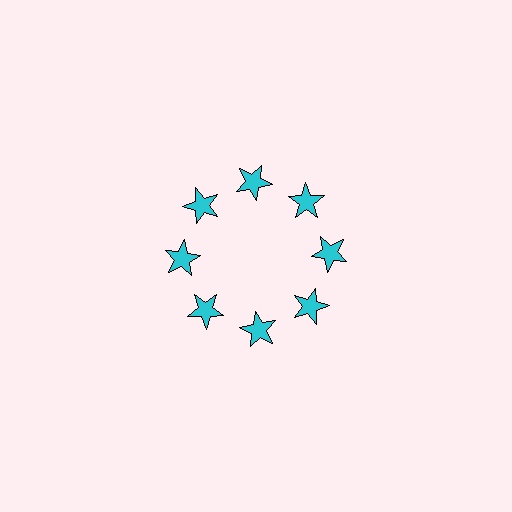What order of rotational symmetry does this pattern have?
This pattern has 8-fold rotational symmetry.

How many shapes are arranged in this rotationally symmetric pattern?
There are 8 shapes, arranged in 8 groups of 1.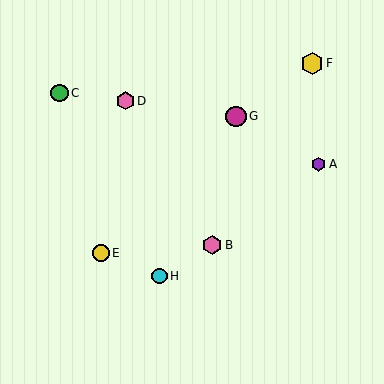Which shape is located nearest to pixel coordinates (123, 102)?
The pink hexagon (labeled D) at (125, 101) is nearest to that location.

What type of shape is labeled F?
Shape F is a yellow hexagon.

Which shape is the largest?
The yellow hexagon (labeled F) is the largest.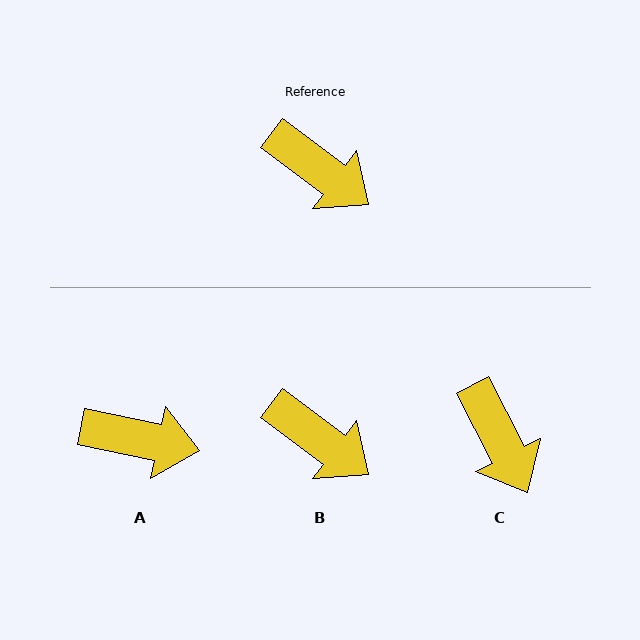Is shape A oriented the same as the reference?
No, it is off by about 25 degrees.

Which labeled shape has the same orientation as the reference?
B.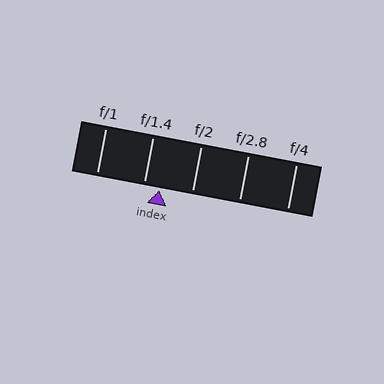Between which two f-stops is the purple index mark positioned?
The index mark is between f/1.4 and f/2.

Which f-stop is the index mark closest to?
The index mark is closest to f/1.4.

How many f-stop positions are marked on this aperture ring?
There are 5 f-stop positions marked.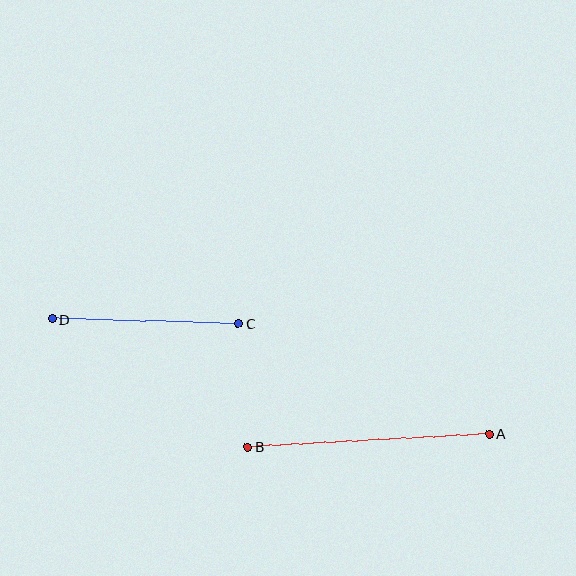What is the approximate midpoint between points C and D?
The midpoint is at approximately (145, 321) pixels.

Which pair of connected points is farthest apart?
Points A and B are farthest apart.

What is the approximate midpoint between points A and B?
The midpoint is at approximately (368, 440) pixels.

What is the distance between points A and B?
The distance is approximately 242 pixels.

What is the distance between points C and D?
The distance is approximately 187 pixels.